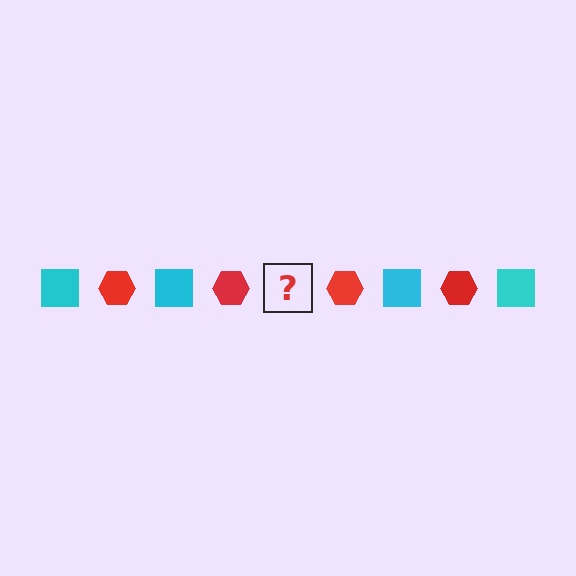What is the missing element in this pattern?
The missing element is a cyan square.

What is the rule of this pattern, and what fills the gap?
The rule is that the pattern alternates between cyan square and red hexagon. The gap should be filled with a cyan square.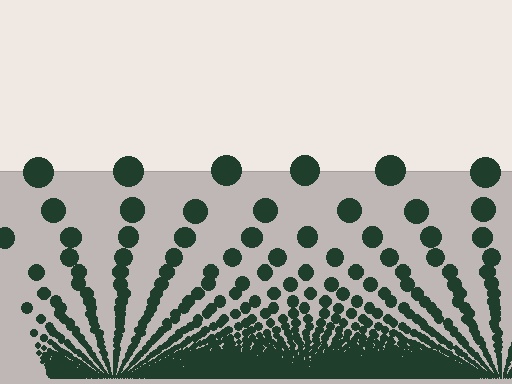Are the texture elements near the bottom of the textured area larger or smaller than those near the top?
Smaller. The gradient is inverted — elements near the bottom are smaller and denser.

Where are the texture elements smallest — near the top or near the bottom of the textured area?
Near the bottom.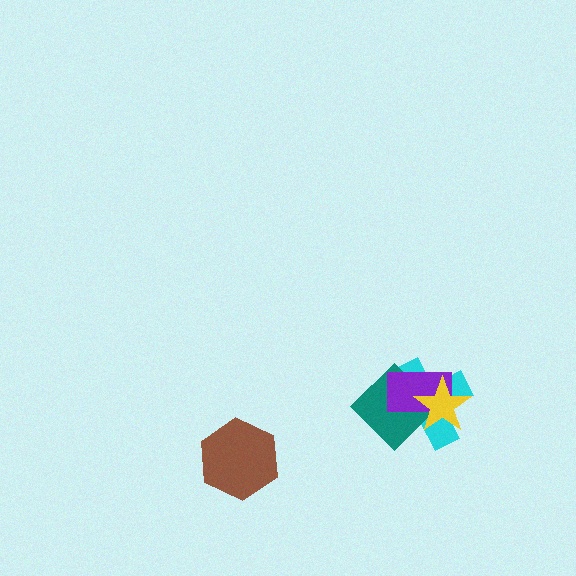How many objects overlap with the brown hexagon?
0 objects overlap with the brown hexagon.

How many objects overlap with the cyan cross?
3 objects overlap with the cyan cross.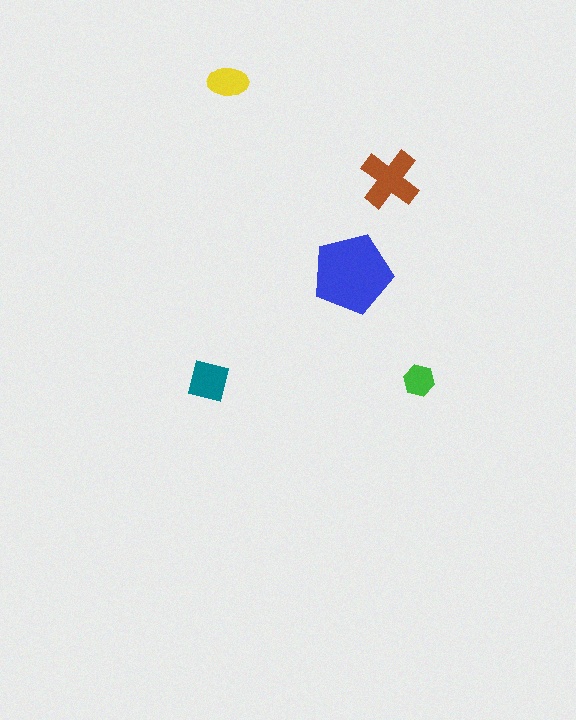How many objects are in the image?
There are 5 objects in the image.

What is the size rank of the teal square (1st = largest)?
3rd.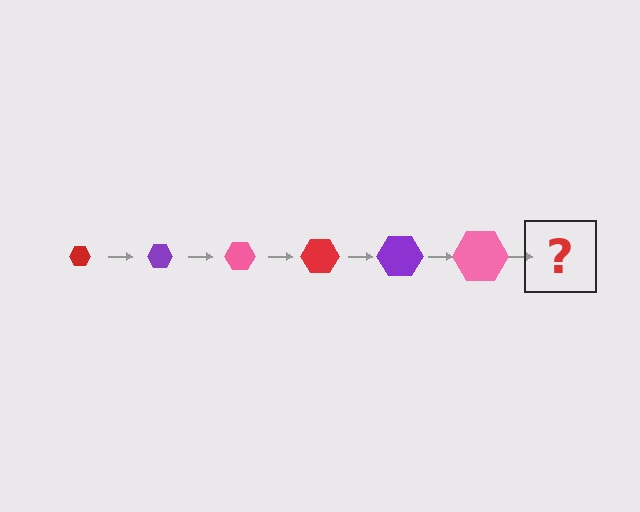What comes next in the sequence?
The next element should be a red hexagon, larger than the previous one.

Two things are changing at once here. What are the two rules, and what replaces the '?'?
The two rules are that the hexagon grows larger each step and the color cycles through red, purple, and pink. The '?' should be a red hexagon, larger than the previous one.